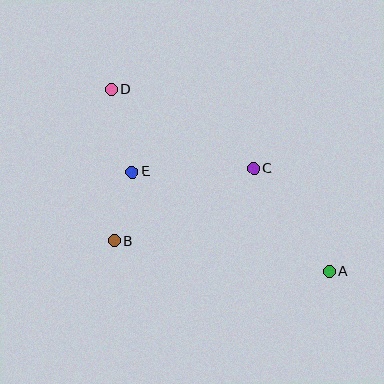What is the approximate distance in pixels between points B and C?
The distance between B and C is approximately 157 pixels.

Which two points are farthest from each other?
Points A and D are farthest from each other.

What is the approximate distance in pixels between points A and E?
The distance between A and E is approximately 221 pixels.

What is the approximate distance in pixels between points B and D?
The distance between B and D is approximately 151 pixels.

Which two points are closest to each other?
Points B and E are closest to each other.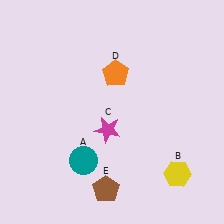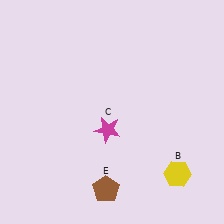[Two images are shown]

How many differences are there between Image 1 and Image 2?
There are 2 differences between the two images.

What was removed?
The teal circle (A), the orange pentagon (D) were removed in Image 2.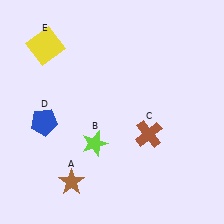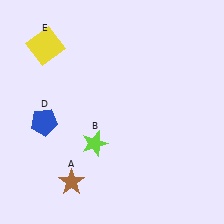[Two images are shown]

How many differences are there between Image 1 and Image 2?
There is 1 difference between the two images.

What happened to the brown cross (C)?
The brown cross (C) was removed in Image 2. It was in the bottom-right area of Image 1.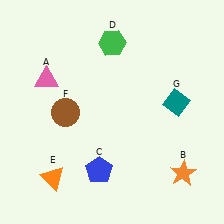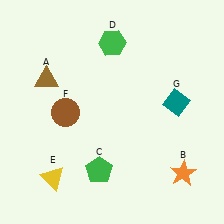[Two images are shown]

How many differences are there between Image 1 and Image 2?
There are 3 differences between the two images.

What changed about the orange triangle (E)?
In Image 1, E is orange. In Image 2, it changed to yellow.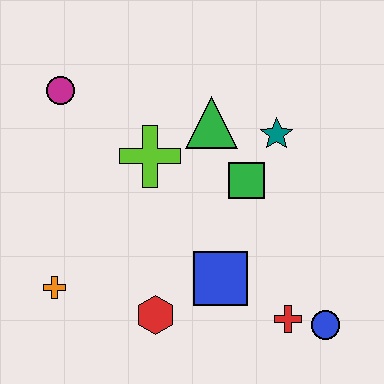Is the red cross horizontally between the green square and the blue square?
No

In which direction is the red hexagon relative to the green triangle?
The red hexagon is below the green triangle.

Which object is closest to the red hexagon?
The blue square is closest to the red hexagon.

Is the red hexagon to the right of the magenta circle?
Yes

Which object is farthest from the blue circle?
The magenta circle is farthest from the blue circle.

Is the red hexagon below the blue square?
Yes